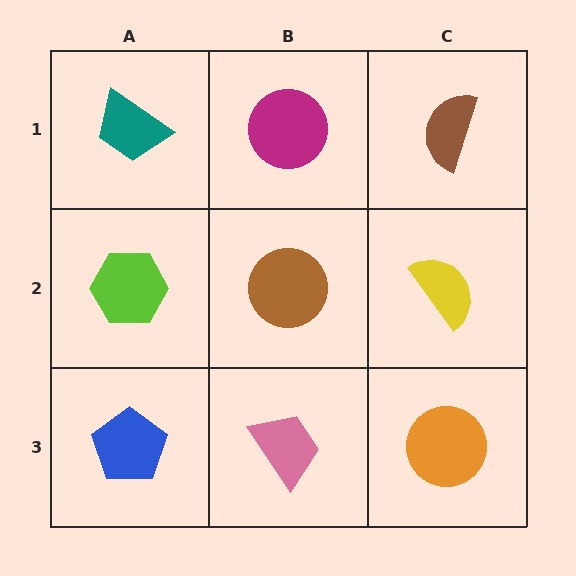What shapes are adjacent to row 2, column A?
A teal trapezoid (row 1, column A), a blue pentagon (row 3, column A), a brown circle (row 2, column B).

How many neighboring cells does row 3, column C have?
2.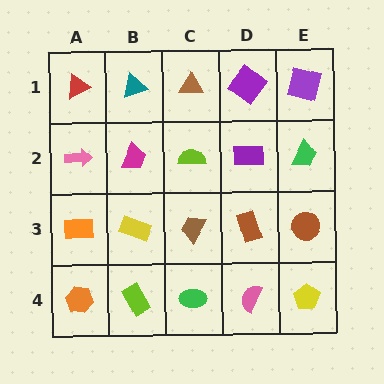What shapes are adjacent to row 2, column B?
A teal triangle (row 1, column B), a yellow rectangle (row 3, column B), a pink arrow (row 2, column A), a lime semicircle (row 2, column C).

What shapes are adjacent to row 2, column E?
A purple square (row 1, column E), a brown circle (row 3, column E), a purple rectangle (row 2, column D).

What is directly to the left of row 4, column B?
An orange hexagon.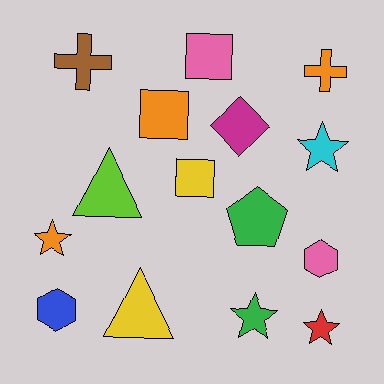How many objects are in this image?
There are 15 objects.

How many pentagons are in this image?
There is 1 pentagon.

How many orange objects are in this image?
There are 3 orange objects.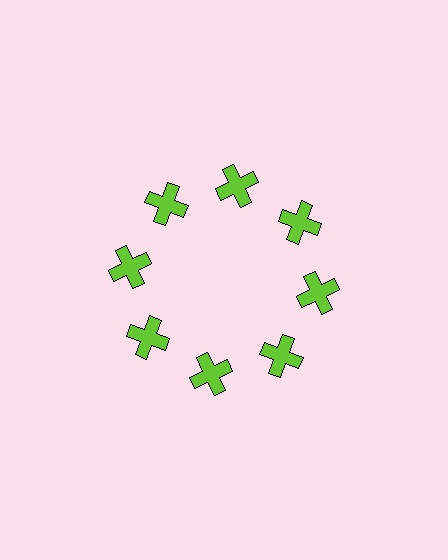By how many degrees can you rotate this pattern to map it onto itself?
The pattern maps onto itself every 45 degrees of rotation.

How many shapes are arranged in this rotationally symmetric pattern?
There are 8 shapes, arranged in 8 groups of 1.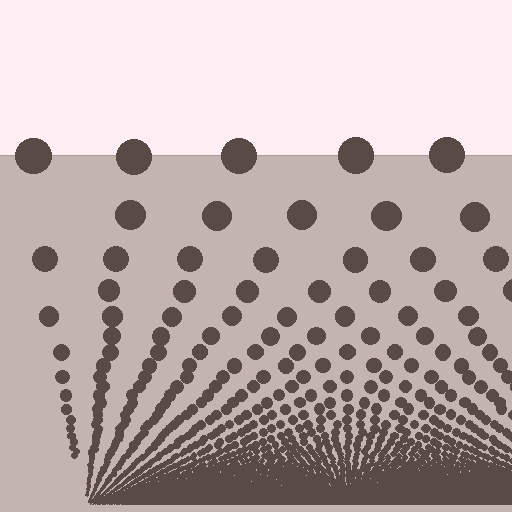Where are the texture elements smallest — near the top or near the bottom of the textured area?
Near the bottom.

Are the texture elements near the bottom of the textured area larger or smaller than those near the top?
Smaller. The gradient is inverted — elements near the bottom are smaller and denser.